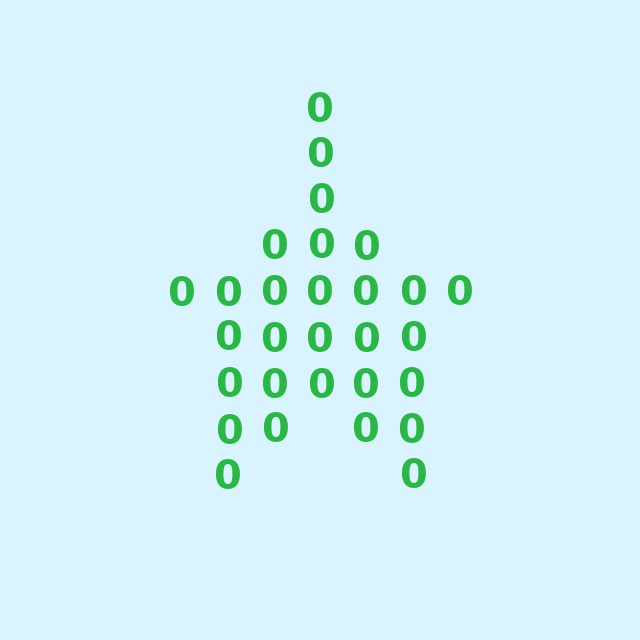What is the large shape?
The large shape is a star.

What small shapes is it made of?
It is made of small digit 0's.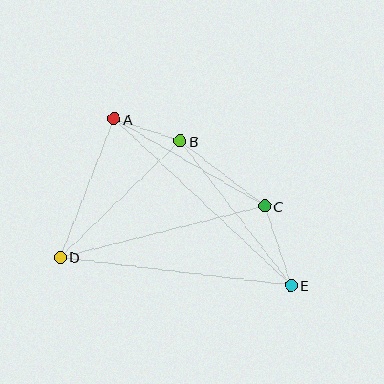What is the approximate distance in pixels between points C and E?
The distance between C and E is approximately 84 pixels.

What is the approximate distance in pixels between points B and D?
The distance between B and D is approximately 167 pixels.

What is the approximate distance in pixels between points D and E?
The distance between D and E is approximately 233 pixels.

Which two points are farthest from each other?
Points A and E are farthest from each other.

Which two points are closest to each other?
Points A and B are closest to each other.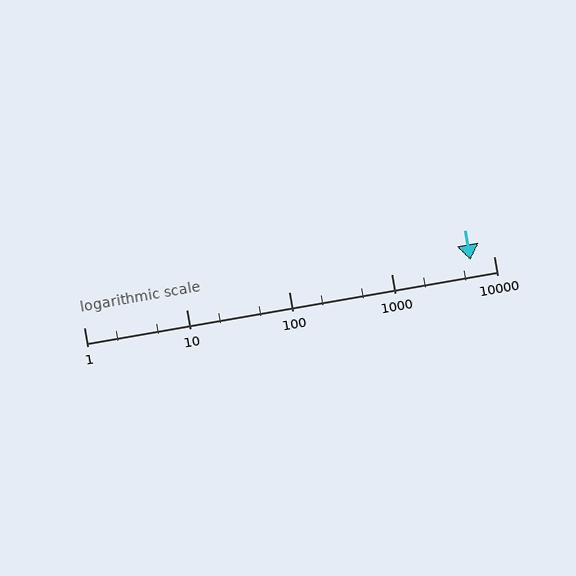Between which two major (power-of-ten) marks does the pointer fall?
The pointer is between 1000 and 10000.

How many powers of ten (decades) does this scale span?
The scale spans 4 decades, from 1 to 10000.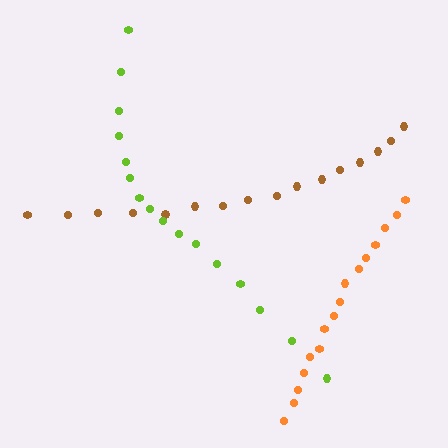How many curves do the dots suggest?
There are 3 distinct paths.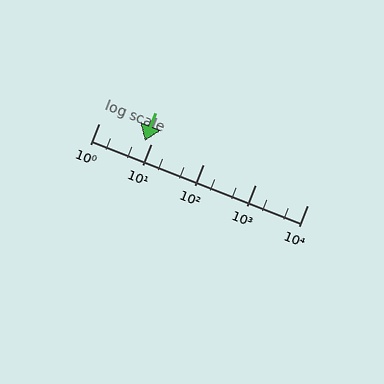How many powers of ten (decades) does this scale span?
The scale spans 4 decades, from 1 to 10000.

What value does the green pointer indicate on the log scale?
The pointer indicates approximately 7.6.